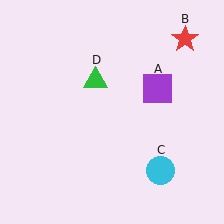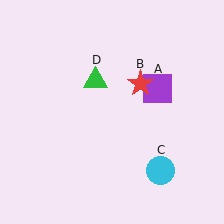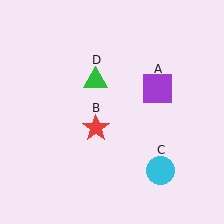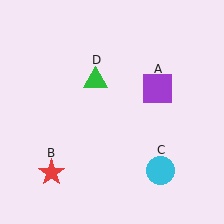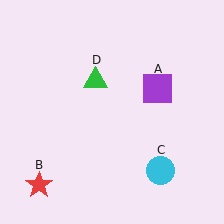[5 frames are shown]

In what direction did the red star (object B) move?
The red star (object B) moved down and to the left.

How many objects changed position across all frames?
1 object changed position: red star (object B).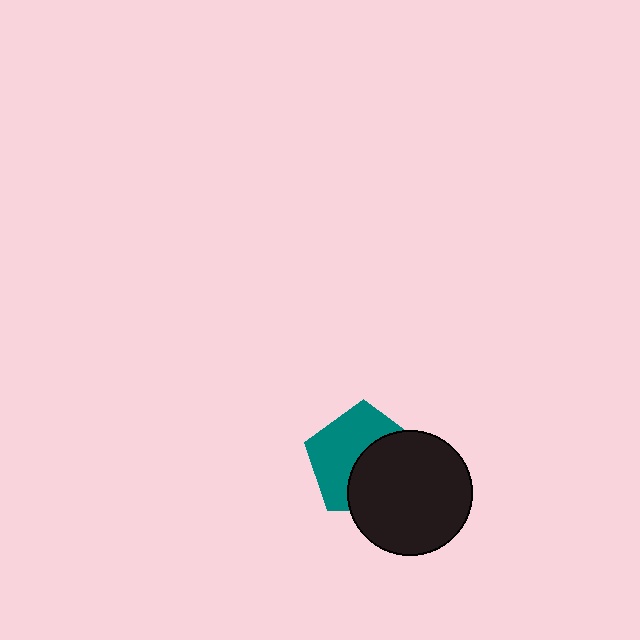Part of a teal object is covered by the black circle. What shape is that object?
It is a pentagon.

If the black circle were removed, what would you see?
You would see the complete teal pentagon.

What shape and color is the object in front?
The object in front is a black circle.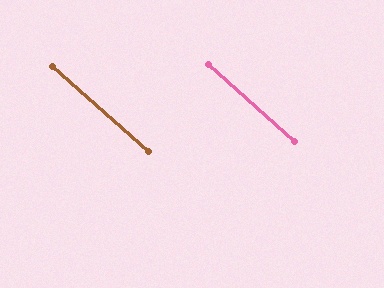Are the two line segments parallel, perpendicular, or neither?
Parallel — their directions differ by only 0.1°.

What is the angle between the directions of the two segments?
Approximately 0 degrees.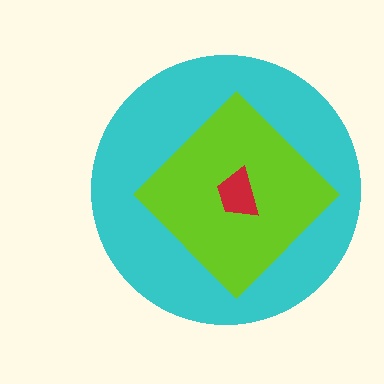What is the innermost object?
The red trapezoid.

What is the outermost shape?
The cyan circle.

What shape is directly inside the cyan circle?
The lime diamond.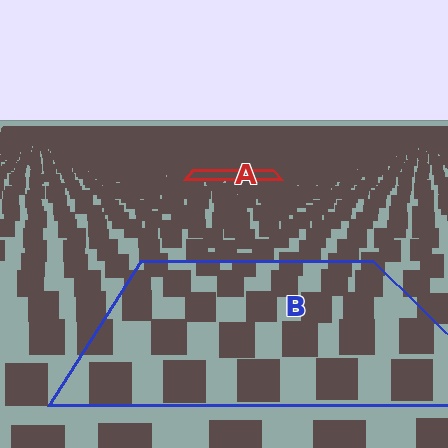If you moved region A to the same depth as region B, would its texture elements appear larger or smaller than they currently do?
They would appear larger. At a closer depth, the same texture elements are projected at a bigger on-screen size.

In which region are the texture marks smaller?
The texture marks are smaller in region A, because it is farther away.